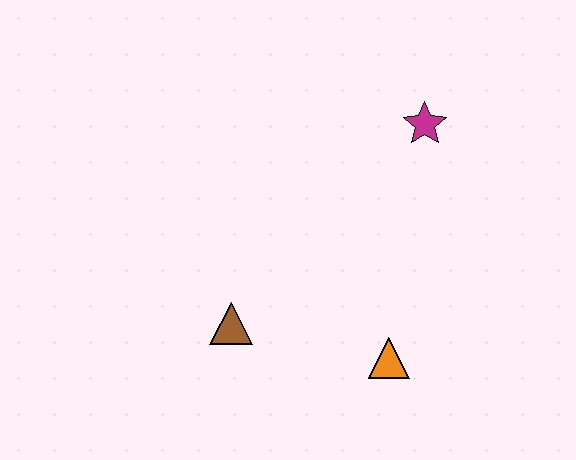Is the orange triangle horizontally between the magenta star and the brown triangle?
Yes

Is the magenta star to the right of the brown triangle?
Yes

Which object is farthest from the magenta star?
The brown triangle is farthest from the magenta star.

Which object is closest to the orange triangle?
The brown triangle is closest to the orange triangle.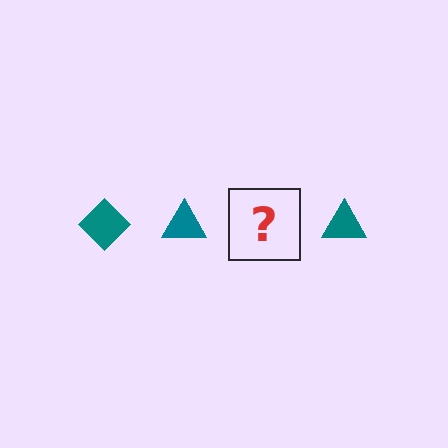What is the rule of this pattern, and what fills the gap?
The rule is that the pattern cycles through diamond, triangle shapes in teal. The gap should be filled with a teal diamond.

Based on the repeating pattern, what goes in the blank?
The blank should be a teal diamond.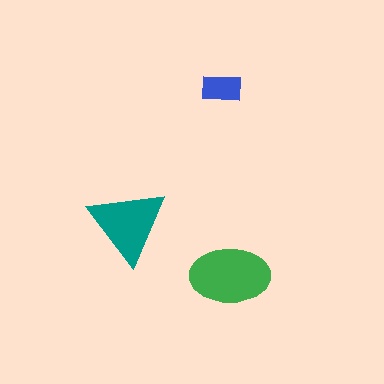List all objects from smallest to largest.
The blue rectangle, the teal triangle, the green ellipse.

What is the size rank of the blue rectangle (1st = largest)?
3rd.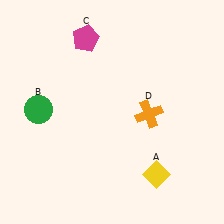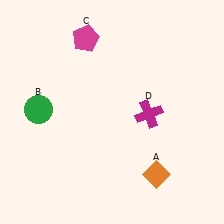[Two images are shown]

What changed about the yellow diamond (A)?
In Image 1, A is yellow. In Image 2, it changed to orange.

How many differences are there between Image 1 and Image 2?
There are 2 differences between the two images.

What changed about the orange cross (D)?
In Image 1, D is orange. In Image 2, it changed to magenta.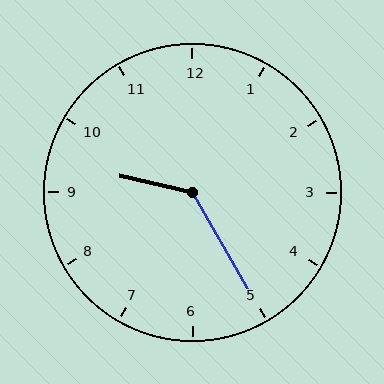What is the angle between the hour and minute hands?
Approximately 132 degrees.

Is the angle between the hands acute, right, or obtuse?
It is obtuse.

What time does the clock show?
9:25.